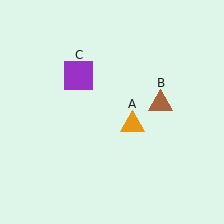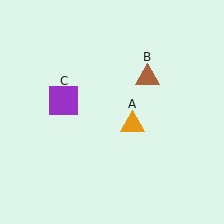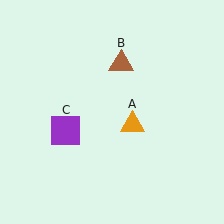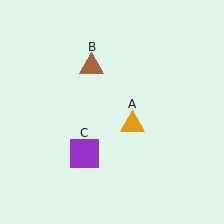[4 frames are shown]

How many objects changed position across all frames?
2 objects changed position: brown triangle (object B), purple square (object C).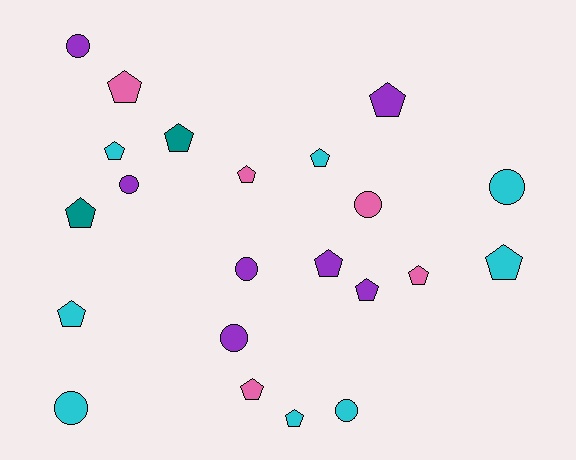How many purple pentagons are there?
There are 3 purple pentagons.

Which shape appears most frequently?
Pentagon, with 14 objects.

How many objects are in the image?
There are 22 objects.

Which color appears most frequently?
Cyan, with 8 objects.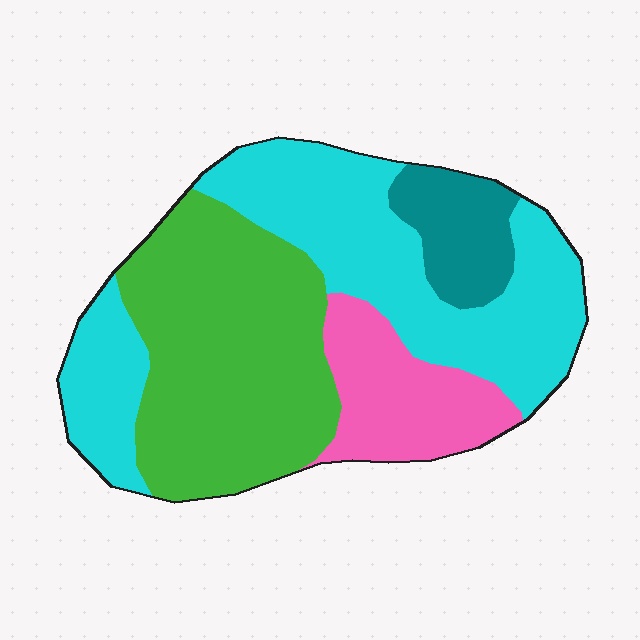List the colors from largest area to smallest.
From largest to smallest: cyan, green, pink, teal.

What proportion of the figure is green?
Green covers about 35% of the figure.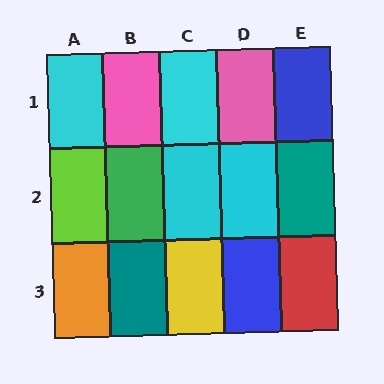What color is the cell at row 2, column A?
Lime.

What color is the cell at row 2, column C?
Cyan.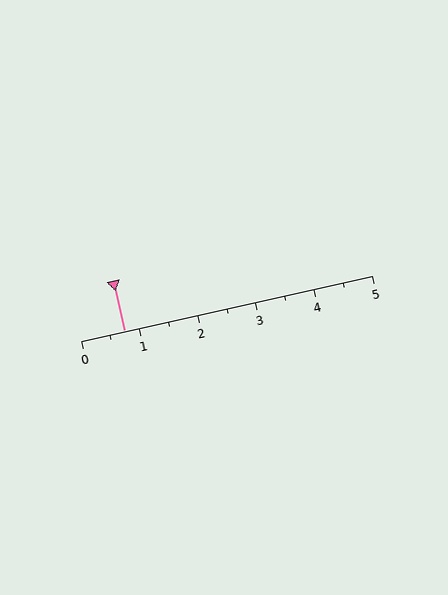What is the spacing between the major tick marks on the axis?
The major ticks are spaced 1 apart.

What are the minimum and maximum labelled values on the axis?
The axis runs from 0 to 5.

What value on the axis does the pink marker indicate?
The marker indicates approximately 0.8.